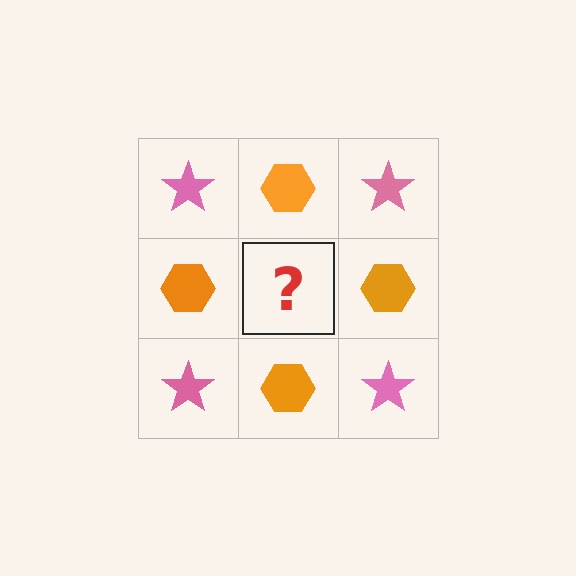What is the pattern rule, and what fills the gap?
The rule is that it alternates pink star and orange hexagon in a checkerboard pattern. The gap should be filled with a pink star.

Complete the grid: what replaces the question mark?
The question mark should be replaced with a pink star.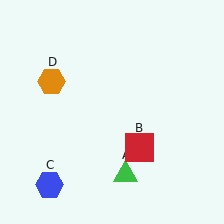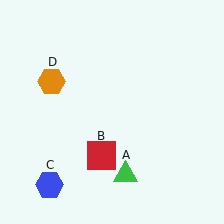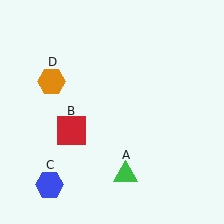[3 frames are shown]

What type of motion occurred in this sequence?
The red square (object B) rotated clockwise around the center of the scene.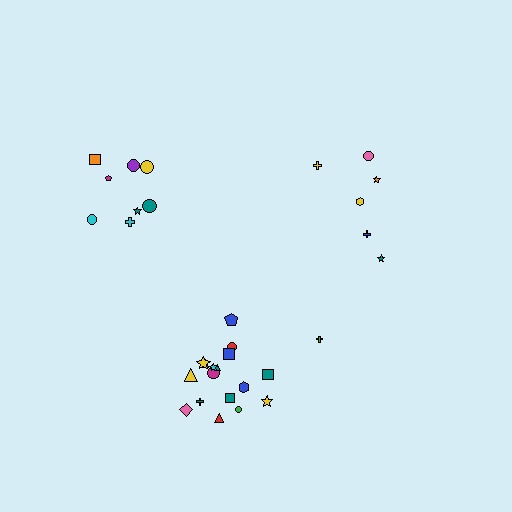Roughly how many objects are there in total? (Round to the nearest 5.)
Roughly 30 objects in total.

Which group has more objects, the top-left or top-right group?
The top-left group.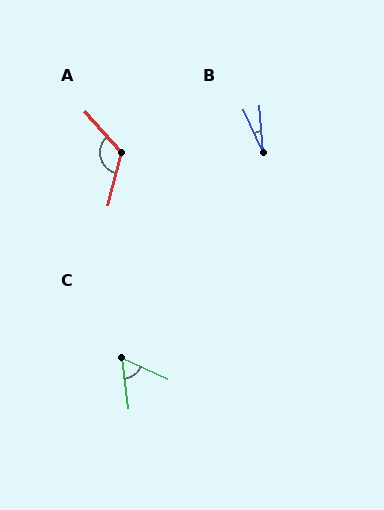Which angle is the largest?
A, at approximately 124 degrees.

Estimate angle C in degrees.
Approximately 58 degrees.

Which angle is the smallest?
B, at approximately 20 degrees.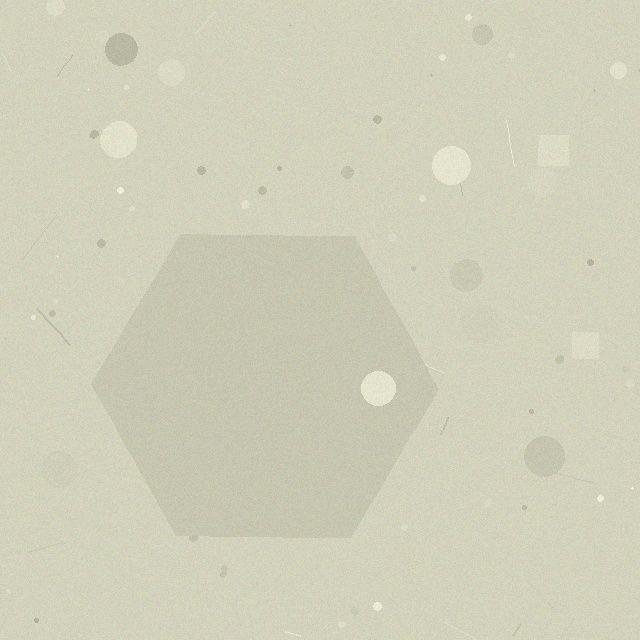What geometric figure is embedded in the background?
A hexagon is embedded in the background.